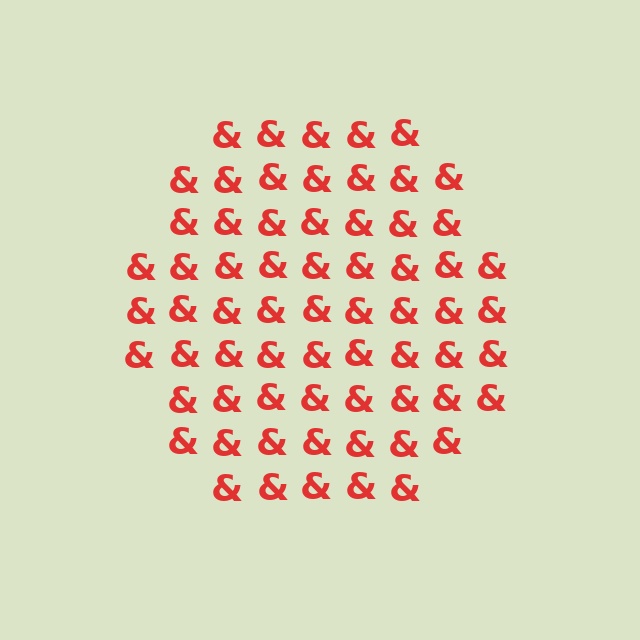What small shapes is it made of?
It is made of small ampersands.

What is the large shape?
The large shape is a hexagon.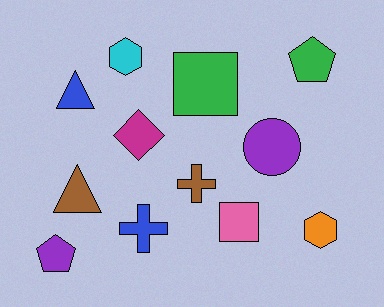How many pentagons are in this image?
There are 2 pentagons.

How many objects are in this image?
There are 12 objects.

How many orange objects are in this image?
There is 1 orange object.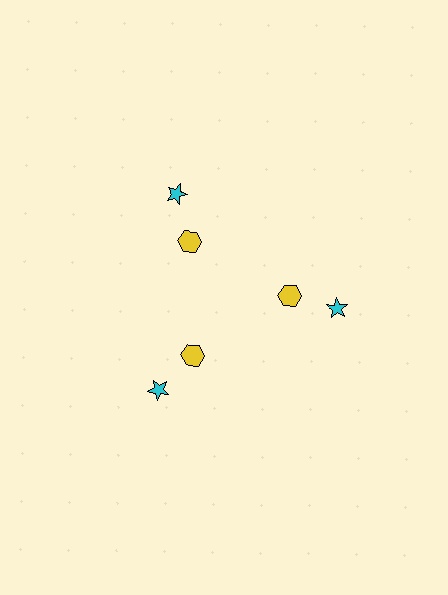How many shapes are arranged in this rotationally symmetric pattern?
There are 6 shapes, arranged in 3 groups of 2.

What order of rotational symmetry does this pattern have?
This pattern has 3-fold rotational symmetry.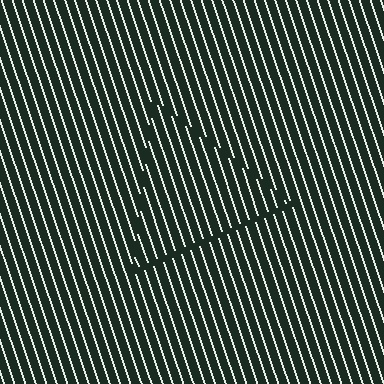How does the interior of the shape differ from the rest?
The interior of the shape contains the same grating, shifted by half a period — the contour is defined by the phase discontinuity where line-ends from the inner and outer gratings abut.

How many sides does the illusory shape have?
3 sides — the line-ends trace a triangle.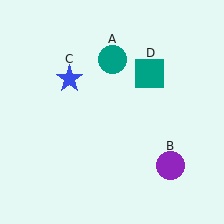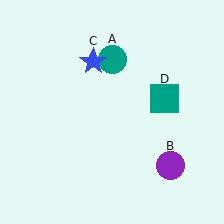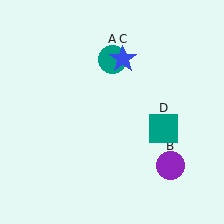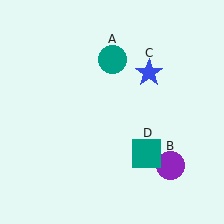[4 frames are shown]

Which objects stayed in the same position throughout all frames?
Teal circle (object A) and purple circle (object B) remained stationary.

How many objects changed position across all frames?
2 objects changed position: blue star (object C), teal square (object D).